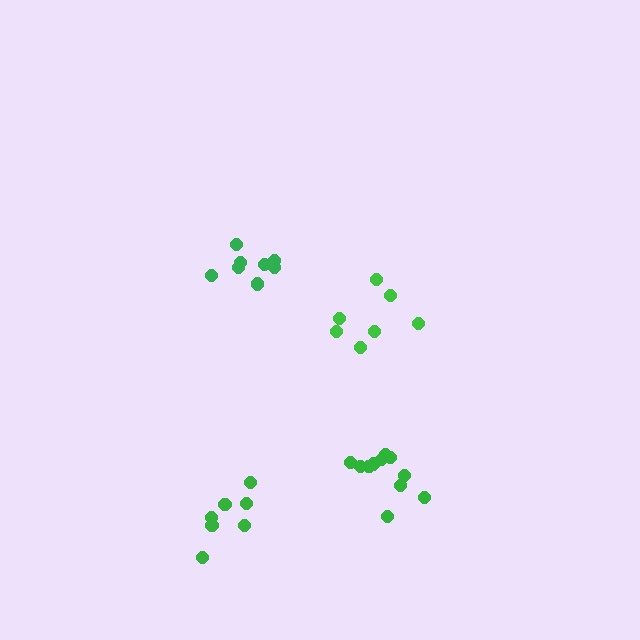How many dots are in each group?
Group 1: 11 dots, Group 2: 7 dots, Group 3: 8 dots, Group 4: 7 dots (33 total).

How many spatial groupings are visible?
There are 4 spatial groupings.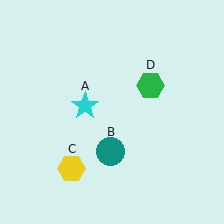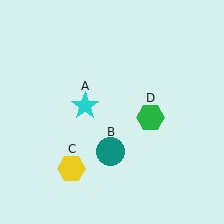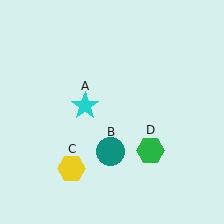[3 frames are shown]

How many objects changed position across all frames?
1 object changed position: green hexagon (object D).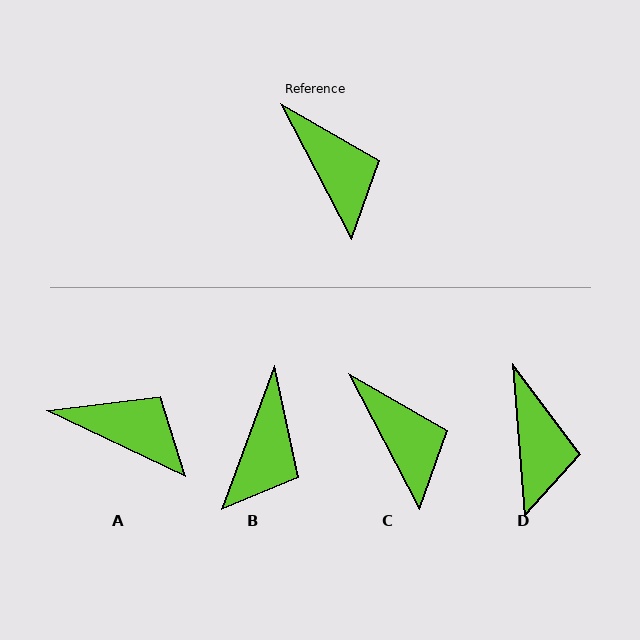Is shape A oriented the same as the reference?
No, it is off by about 37 degrees.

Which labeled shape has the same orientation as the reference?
C.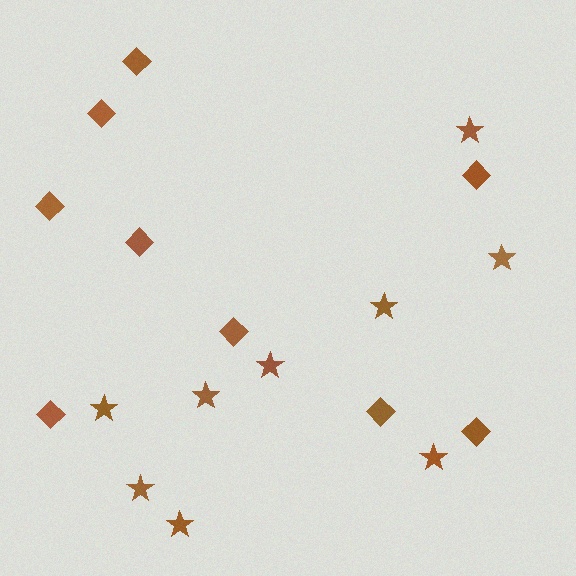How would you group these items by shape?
There are 2 groups: one group of stars (9) and one group of diamonds (9).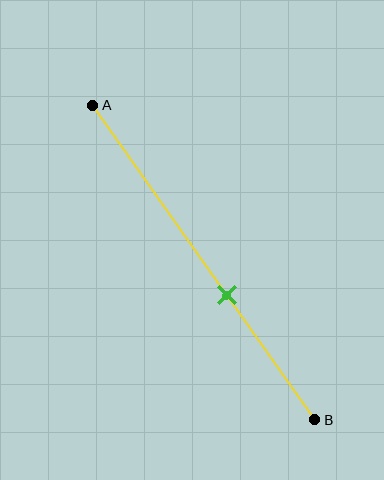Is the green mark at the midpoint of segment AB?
No, the mark is at about 60% from A, not at the 50% midpoint.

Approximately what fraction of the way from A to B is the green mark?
The green mark is approximately 60% of the way from A to B.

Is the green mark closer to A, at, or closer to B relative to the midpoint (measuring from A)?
The green mark is closer to point B than the midpoint of segment AB.